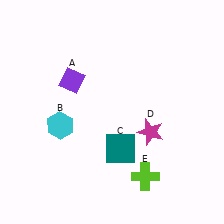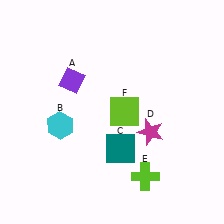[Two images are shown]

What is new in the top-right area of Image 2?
A lime square (F) was added in the top-right area of Image 2.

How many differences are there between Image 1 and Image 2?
There is 1 difference between the two images.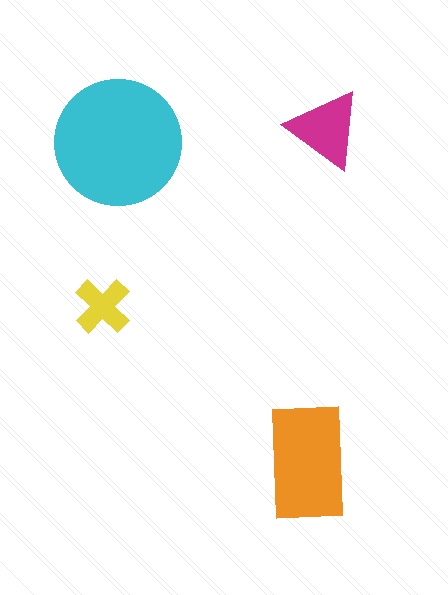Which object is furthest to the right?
The magenta triangle is rightmost.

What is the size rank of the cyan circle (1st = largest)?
1st.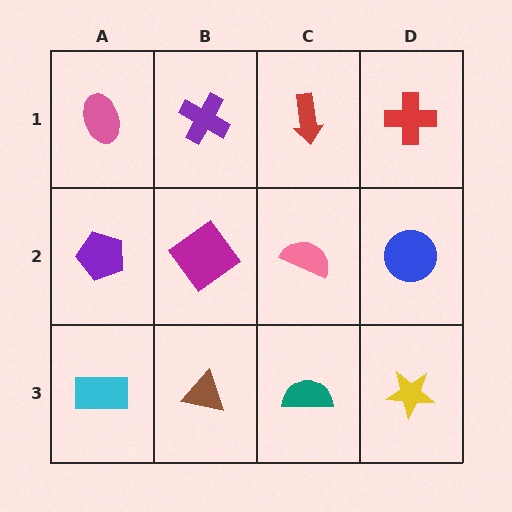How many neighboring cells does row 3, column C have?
3.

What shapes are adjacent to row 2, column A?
A pink ellipse (row 1, column A), a cyan rectangle (row 3, column A), a magenta diamond (row 2, column B).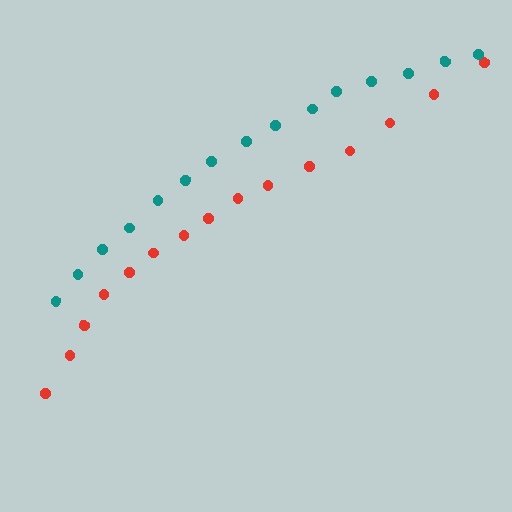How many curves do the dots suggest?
There are 2 distinct paths.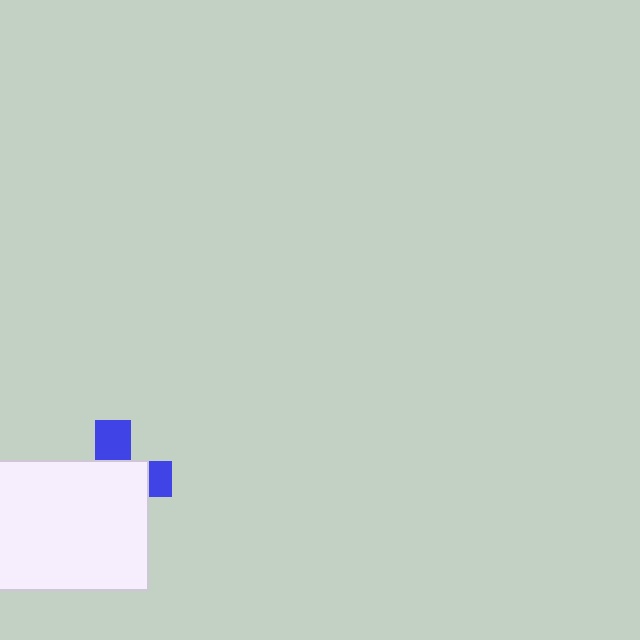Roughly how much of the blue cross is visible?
A small part of it is visible (roughly 31%).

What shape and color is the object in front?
The object in front is a white rectangle.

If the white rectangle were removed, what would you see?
You would see the complete blue cross.